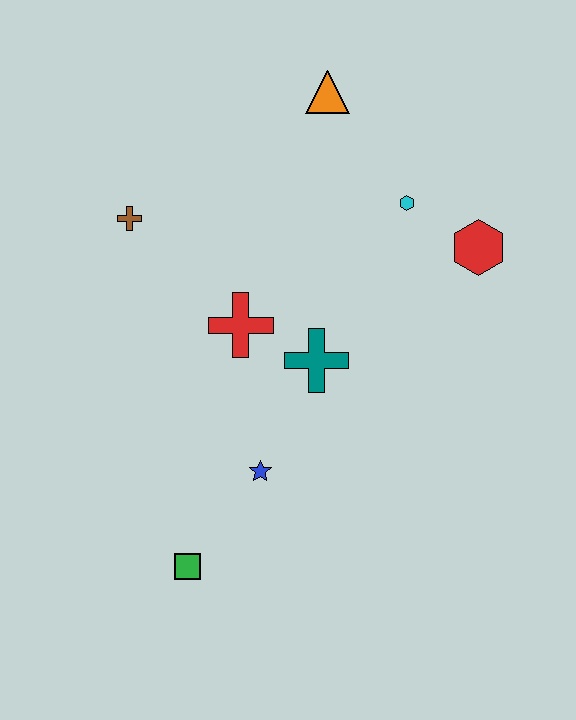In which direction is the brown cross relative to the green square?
The brown cross is above the green square.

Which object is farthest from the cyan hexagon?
The green square is farthest from the cyan hexagon.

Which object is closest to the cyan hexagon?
The red hexagon is closest to the cyan hexagon.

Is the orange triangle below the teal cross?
No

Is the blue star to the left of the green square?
No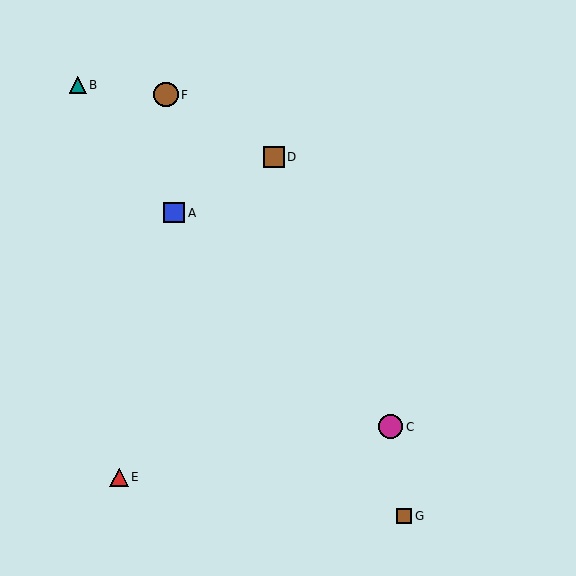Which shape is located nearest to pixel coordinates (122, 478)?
The red triangle (labeled E) at (119, 477) is nearest to that location.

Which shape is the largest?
The brown circle (labeled F) is the largest.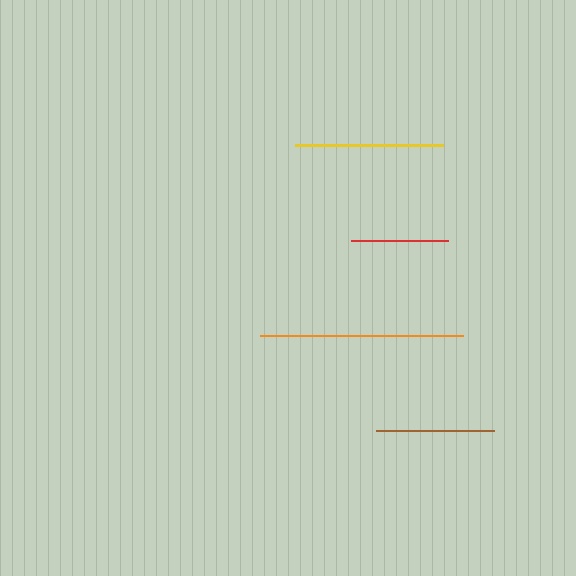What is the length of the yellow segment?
The yellow segment is approximately 149 pixels long.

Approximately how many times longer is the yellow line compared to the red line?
The yellow line is approximately 1.5 times the length of the red line.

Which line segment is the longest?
The orange line is the longest at approximately 203 pixels.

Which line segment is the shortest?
The red line is the shortest at approximately 97 pixels.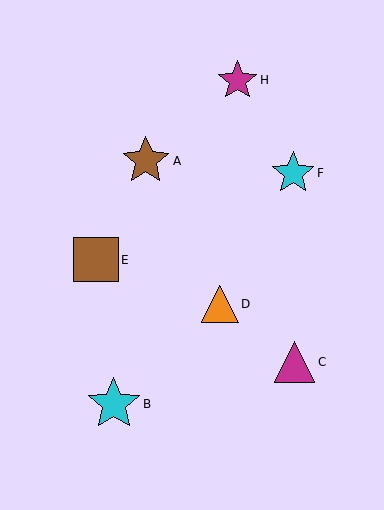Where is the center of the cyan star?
The center of the cyan star is at (114, 404).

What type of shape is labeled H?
Shape H is a magenta star.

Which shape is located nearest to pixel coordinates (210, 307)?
The orange triangle (labeled D) at (220, 304) is nearest to that location.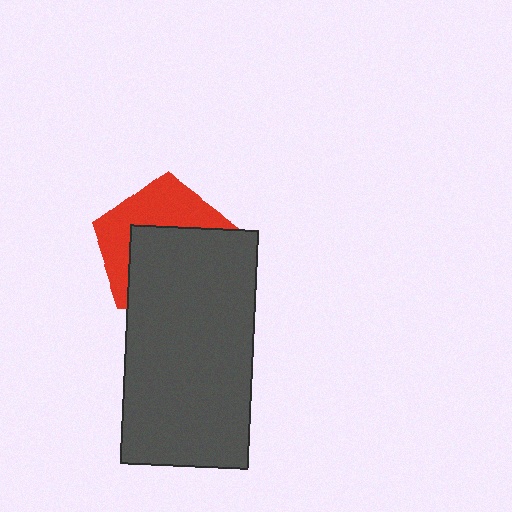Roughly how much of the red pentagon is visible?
A small part of it is visible (roughly 43%).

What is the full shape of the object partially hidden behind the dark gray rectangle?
The partially hidden object is a red pentagon.